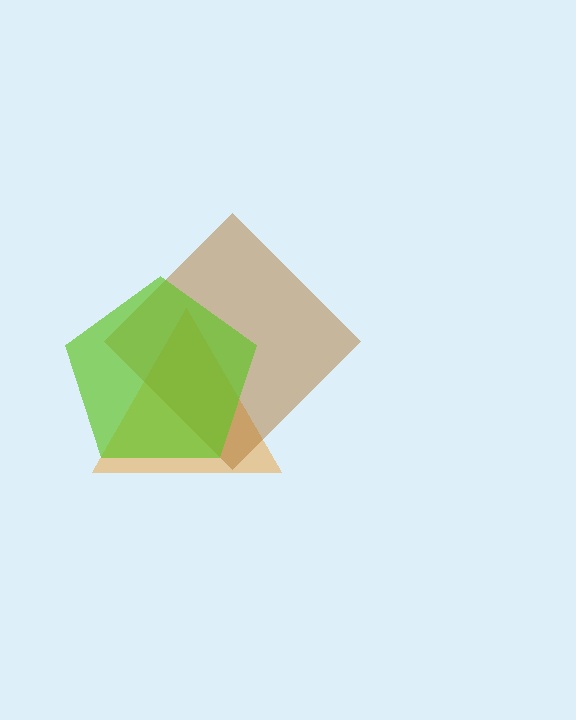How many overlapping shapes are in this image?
There are 3 overlapping shapes in the image.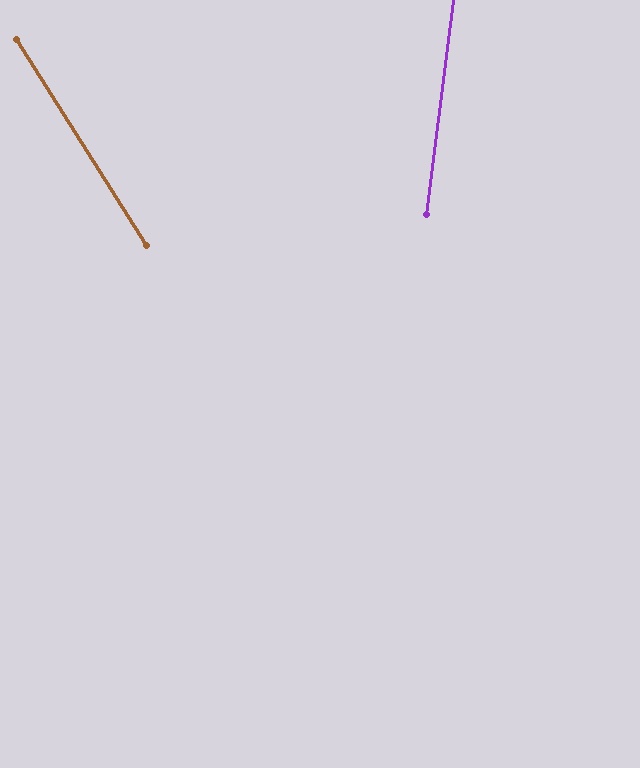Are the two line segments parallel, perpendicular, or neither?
Neither parallel nor perpendicular — they differ by about 39°.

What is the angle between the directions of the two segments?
Approximately 39 degrees.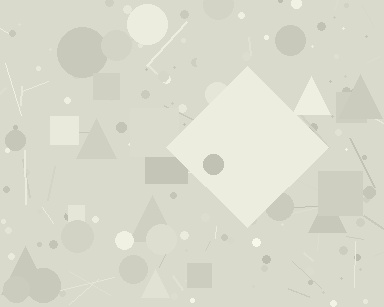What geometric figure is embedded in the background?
A diamond is embedded in the background.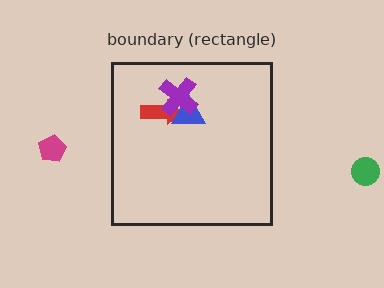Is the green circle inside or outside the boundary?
Outside.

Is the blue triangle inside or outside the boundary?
Inside.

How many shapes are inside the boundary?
3 inside, 2 outside.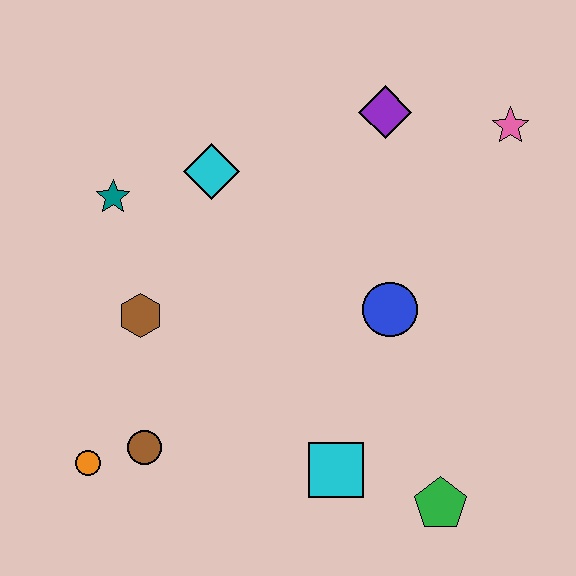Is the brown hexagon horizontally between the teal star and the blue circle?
Yes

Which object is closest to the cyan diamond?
The teal star is closest to the cyan diamond.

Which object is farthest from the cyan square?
The pink star is farthest from the cyan square.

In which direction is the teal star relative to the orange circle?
The teal star is above the orange circle.